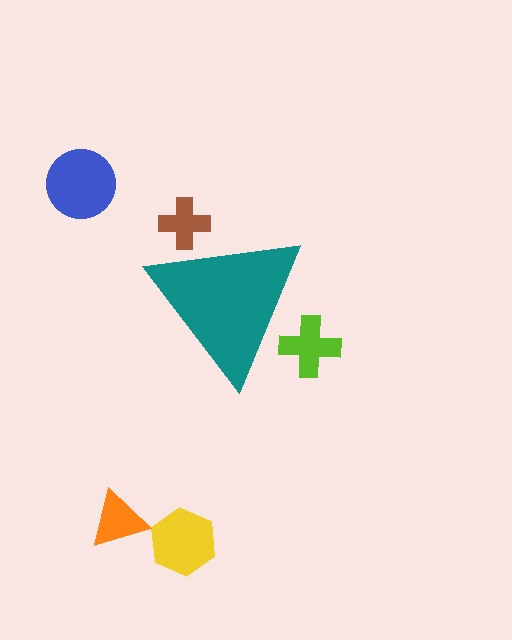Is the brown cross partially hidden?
Yes, the brown cross is partially hidden behind the teal triangle.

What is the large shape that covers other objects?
A teal triangle.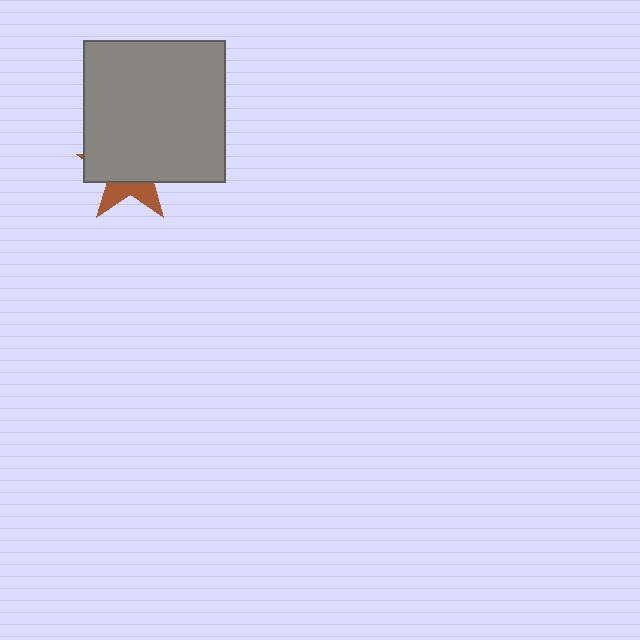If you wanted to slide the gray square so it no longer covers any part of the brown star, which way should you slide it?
Slide it up — that is the most direct way to separate the two shapes.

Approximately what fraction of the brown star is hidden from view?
Roughly 68% of the brown star is hidden behind the gray square.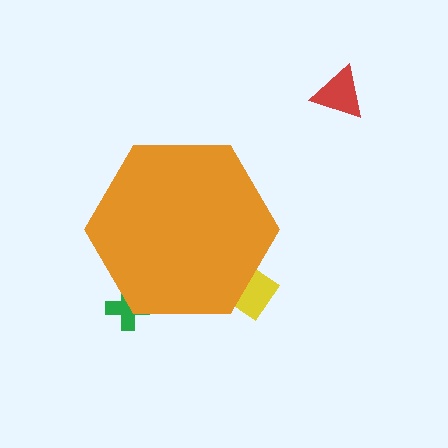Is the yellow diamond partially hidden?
Yes, the yellow diamond is partially hidden behind the orange hexagon.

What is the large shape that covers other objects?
An orange hexagon.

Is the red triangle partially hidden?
No, the red triangle is fully visible.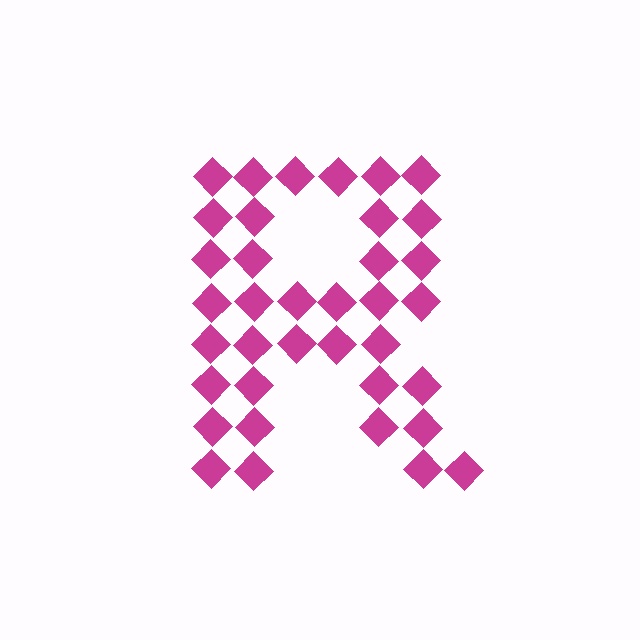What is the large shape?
The large shape is the letter R.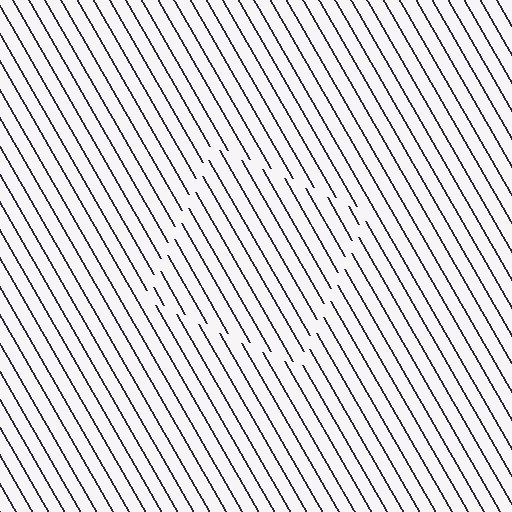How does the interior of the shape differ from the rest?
The interior of the shape contains the same grating, shifted by half a period — the contour is defined by the phase discontinuity where line-ends from the inner and outer gratings abut.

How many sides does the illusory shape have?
4 sides — the line-ends trace a square.